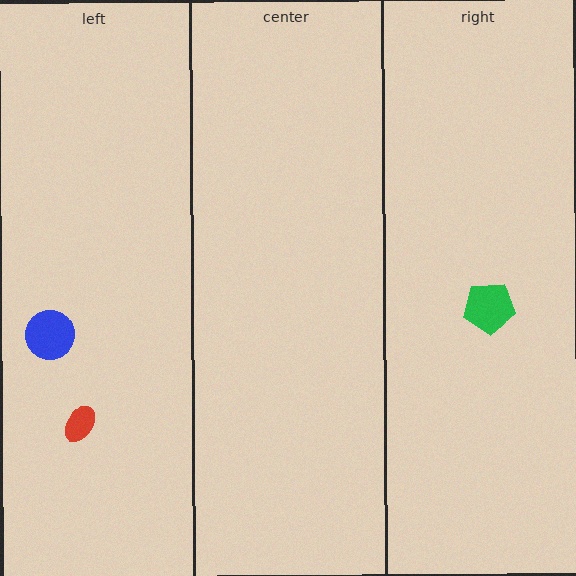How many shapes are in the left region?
2.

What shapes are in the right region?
The green pentagon.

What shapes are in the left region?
The blue circle, the red ellipse.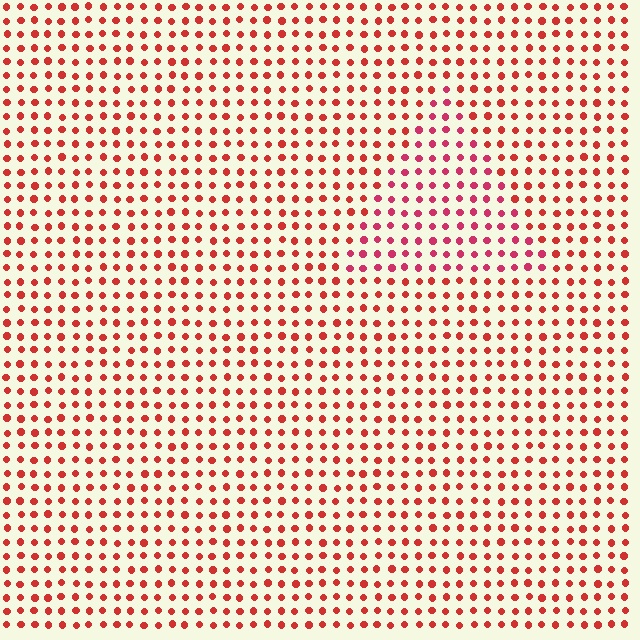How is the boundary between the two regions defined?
The boundary is defined purely by a slight shift in hue (about 22 degrees). Spacing, size, and orientation are identical on both sides.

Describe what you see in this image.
The image is filled with small red elements in a uniform arrangement. A triangle-shaped region is visible where the elements are tinted to a slightly different hue, forming a subtle color boundary.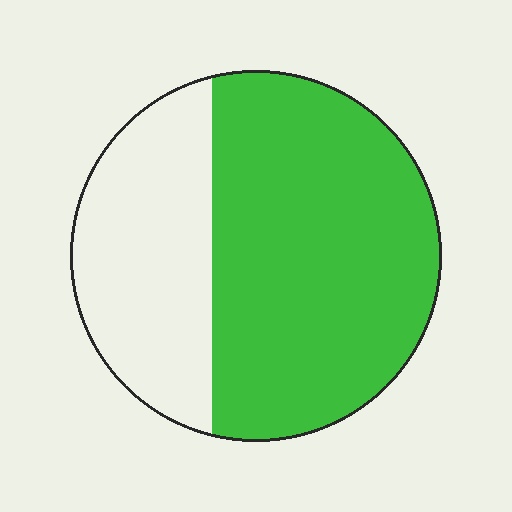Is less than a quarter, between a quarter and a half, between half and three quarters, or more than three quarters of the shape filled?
Between half and three quarters.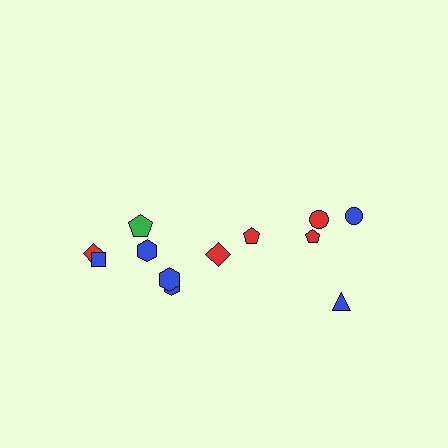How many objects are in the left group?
There are 7 objects.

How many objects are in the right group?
There are 5 objects.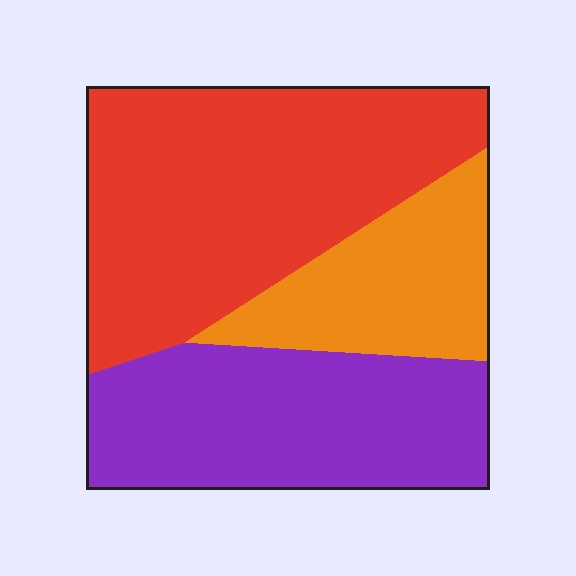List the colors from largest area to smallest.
From largest to smallest: red, purple, orange.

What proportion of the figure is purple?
Purple takes up about one third (1/3) of the figure.